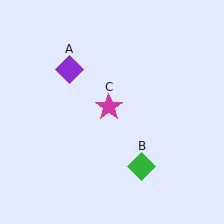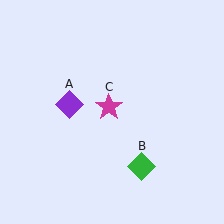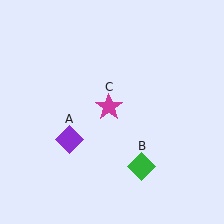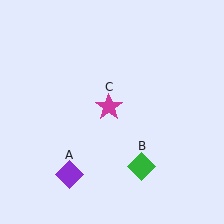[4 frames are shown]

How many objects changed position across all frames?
1 object changed position: purple diamond (object A).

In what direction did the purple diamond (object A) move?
The purple diamond (object A) moved down.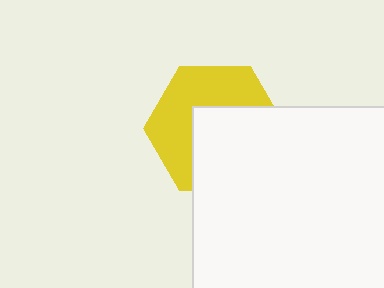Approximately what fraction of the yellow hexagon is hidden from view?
Roughly 51% of the yellow hexagon is hidden behind the white rectangle.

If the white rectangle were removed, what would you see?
You would see the complete yellow hexagon.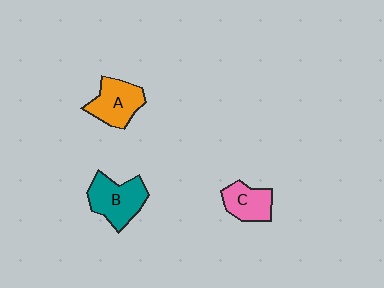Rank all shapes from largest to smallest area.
From largest to smallest: B (teal), A (orange), C (pink).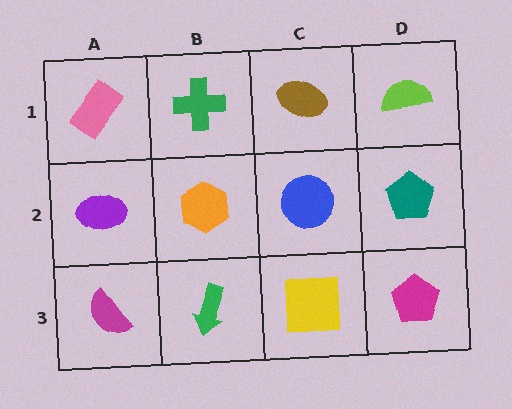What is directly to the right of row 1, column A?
A green cross.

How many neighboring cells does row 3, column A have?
2.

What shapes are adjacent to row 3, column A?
A purple ellipse (row 2, column A), a green arrow (row 3, column B).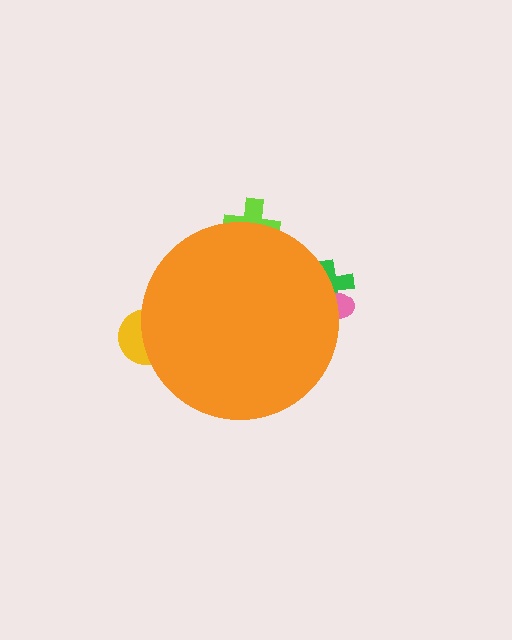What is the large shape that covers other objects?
An orange circle.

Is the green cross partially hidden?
Yes, the green cross is partially hidden behind the orange circle.